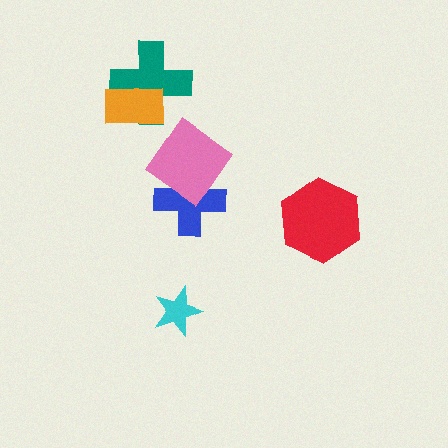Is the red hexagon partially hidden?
No, no other shape covers it.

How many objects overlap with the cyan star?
0 objects overlap with the cyan star.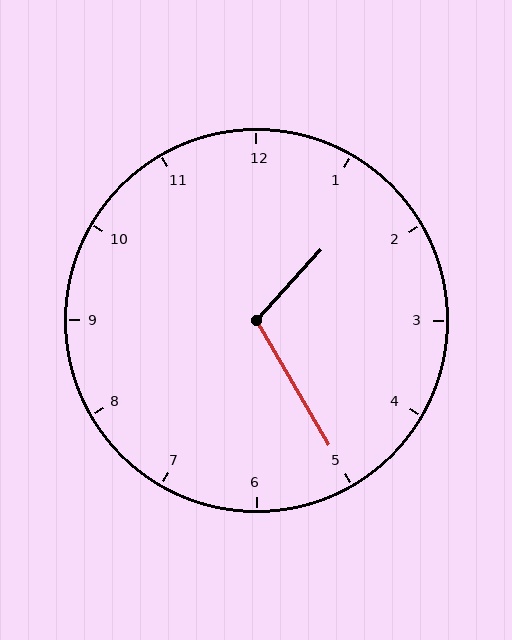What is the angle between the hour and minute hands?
Approximately 108 degrees.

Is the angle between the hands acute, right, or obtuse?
It is obtuse.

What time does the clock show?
1:25.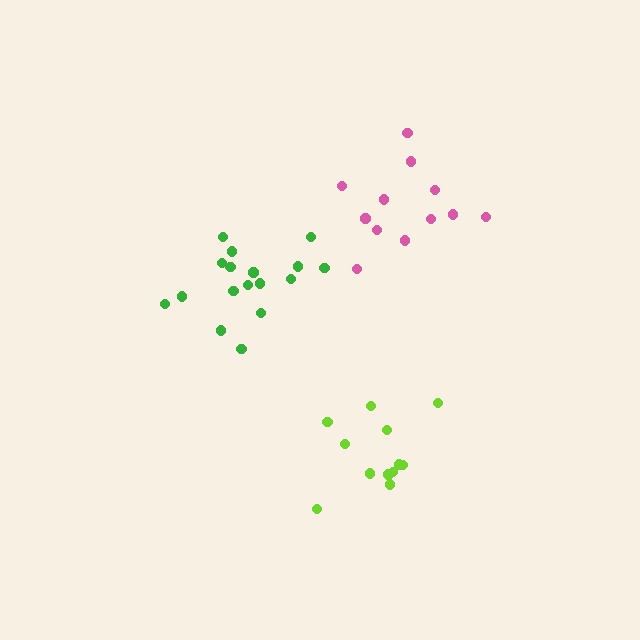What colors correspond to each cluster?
The clusters are colored: green, lime, pink.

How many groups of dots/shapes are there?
There are 3 groups.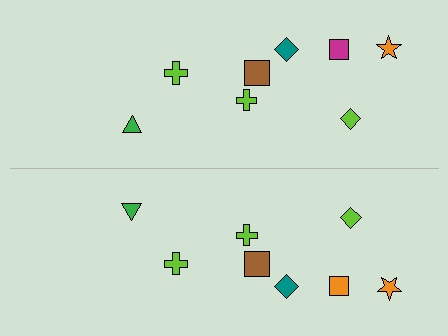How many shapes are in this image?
There are 16 shapes in this image.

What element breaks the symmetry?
The orange square on the bottom side breaks the symmetry — its mirror counterpart is magenta.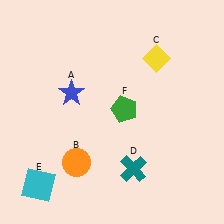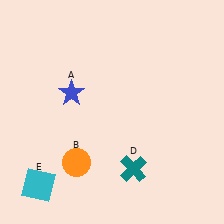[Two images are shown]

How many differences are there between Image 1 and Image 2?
There are 2 differences between the two images.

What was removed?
The green pentagon (F), the yellow diamond (C) were removed in Image 2.